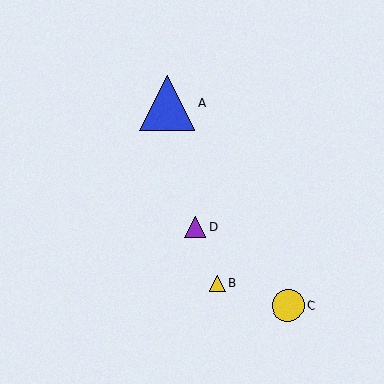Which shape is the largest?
The blue triangle (labeled A) is the largest.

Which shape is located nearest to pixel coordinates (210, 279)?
The yellow triangle (labeled B) at (217, 283) is nearest to that location.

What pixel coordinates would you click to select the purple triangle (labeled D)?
Click at (195, 227) to select the purple triangle D.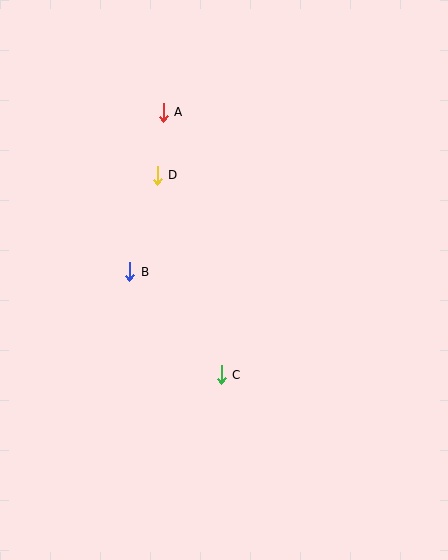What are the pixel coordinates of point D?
Point D is at (157, 175).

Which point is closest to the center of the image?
Point B at (130, 272) is closest to the center.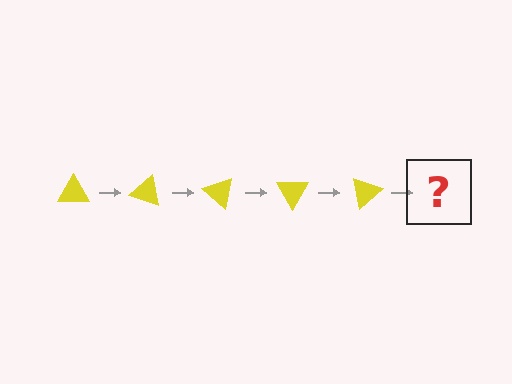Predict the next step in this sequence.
The next step is a yellow triangle rotated 100 degrees.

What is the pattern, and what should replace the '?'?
The pattern is that the triangle rotates 20 degrees each step. The '?' should be a yellow triangle rotated 100 degrees.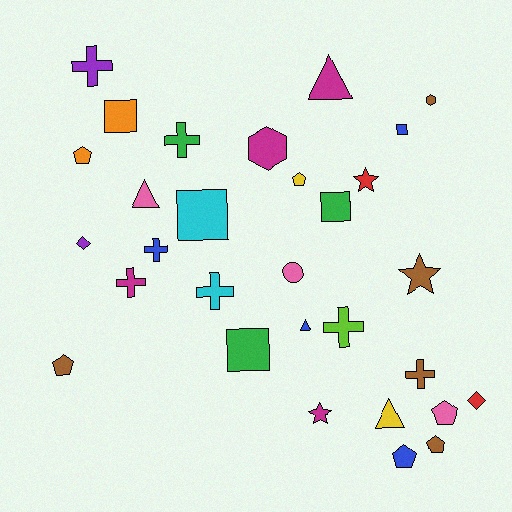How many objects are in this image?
There are 30 objects.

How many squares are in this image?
There are 5 squares.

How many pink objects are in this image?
There are 3 pink objects.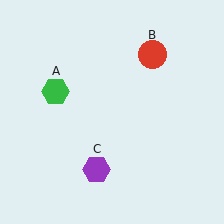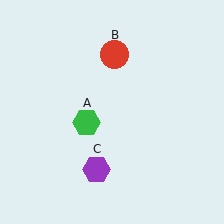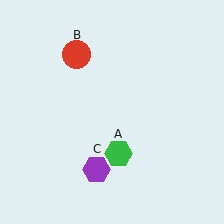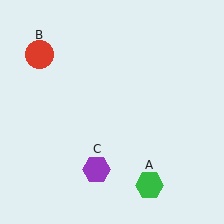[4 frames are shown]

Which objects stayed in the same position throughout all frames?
Purple hexagon (object C) remained stationary.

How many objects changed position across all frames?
2 objects changed position: green hexagon (object A), red circle (object B).